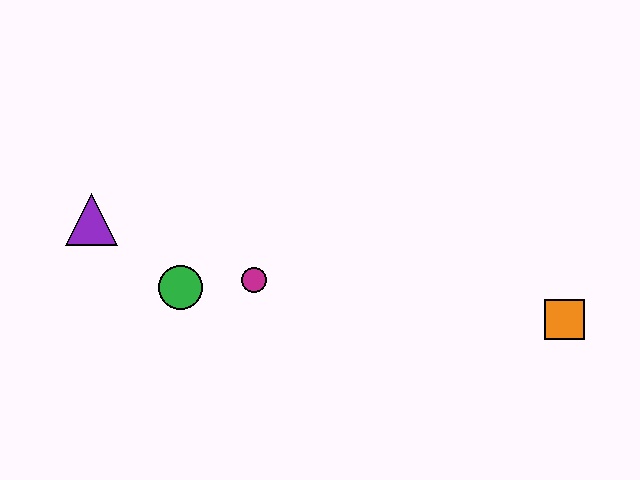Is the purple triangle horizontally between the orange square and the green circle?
No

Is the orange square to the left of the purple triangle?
No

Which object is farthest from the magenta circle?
The orange square is farthest from the magenta circle.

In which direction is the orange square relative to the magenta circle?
The orange square is to the right of the magenta circle.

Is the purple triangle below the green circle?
No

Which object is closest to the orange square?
The magenta circle is closest to the orange square.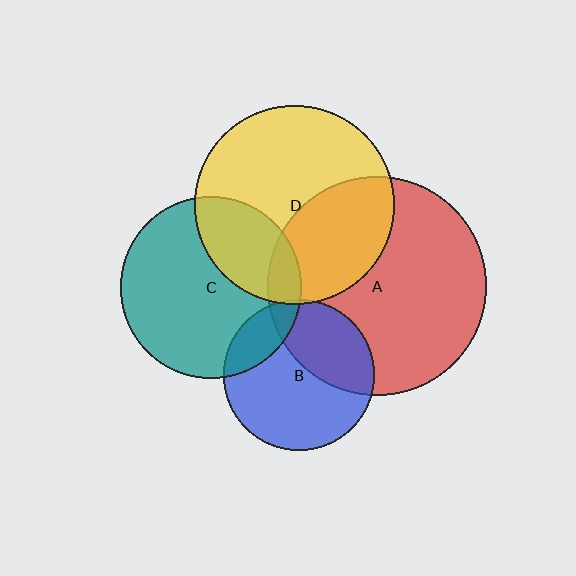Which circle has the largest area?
Circle A (red).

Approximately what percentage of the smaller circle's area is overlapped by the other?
Approximately 10%.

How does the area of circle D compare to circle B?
Approximately 1.7 times.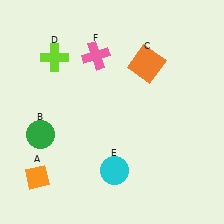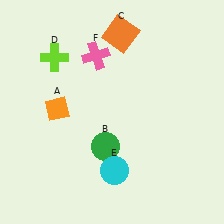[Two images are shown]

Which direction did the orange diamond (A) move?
The orange diamond (A) moved up.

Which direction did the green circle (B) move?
The green circle (B) moved right.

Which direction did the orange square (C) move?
The orange square (C) moved up.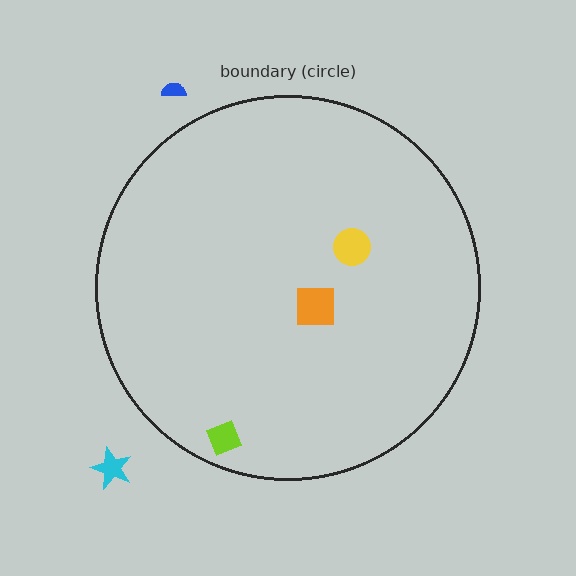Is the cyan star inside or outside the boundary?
Outside.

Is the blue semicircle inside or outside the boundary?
Outside.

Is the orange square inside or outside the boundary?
Inside.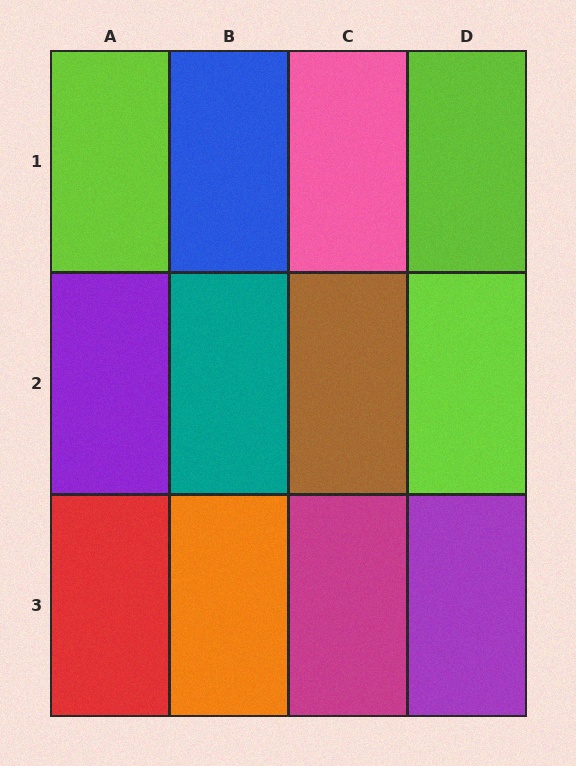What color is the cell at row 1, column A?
Lime.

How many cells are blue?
1 cell is blue.